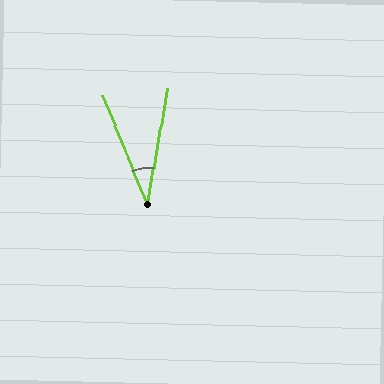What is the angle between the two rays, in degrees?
Approximately 32 degrees.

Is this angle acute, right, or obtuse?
It is acute.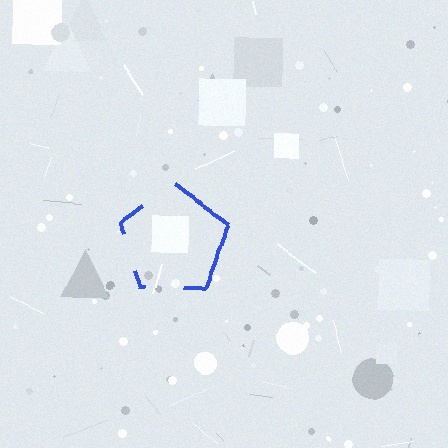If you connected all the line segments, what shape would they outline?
They would outline a pentagon.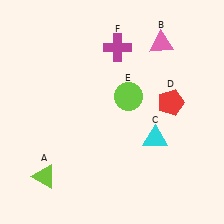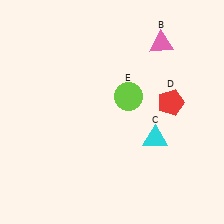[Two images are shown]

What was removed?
The lime triangle (A), the magenta cross (F) were removed in Image 2.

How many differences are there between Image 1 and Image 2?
There are 2 differences between the two images.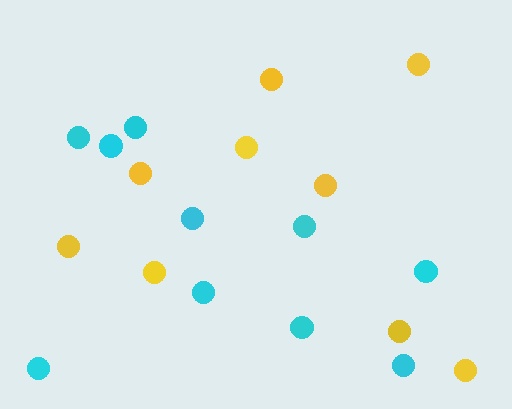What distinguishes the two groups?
There are 2 groups: one group of cyan circles (10) and one group of yellow circles (9).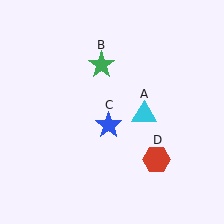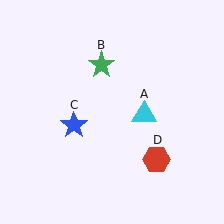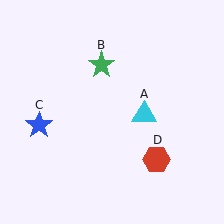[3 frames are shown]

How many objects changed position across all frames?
1 object changed position: blue star (object C).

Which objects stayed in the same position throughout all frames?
Cyan triangle (object A) and green star (object B) and red hexagon (object D) remained stationary.